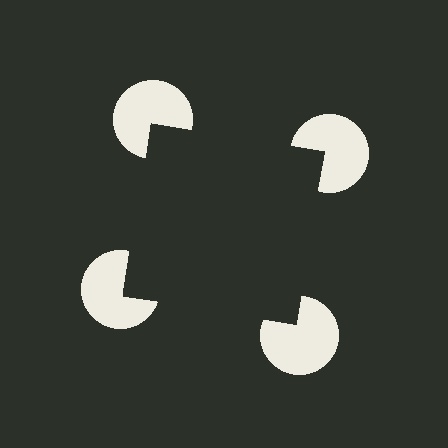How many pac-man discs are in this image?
There are 4 — one at each vertex of the illusory square.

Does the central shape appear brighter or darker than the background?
It typically appears slightly darker than the background, even though no actual brightness change is drawn.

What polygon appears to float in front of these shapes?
An illusory square — its edges are inferred from the aligned wedge cuts in the pac-man discs, not physically drawn.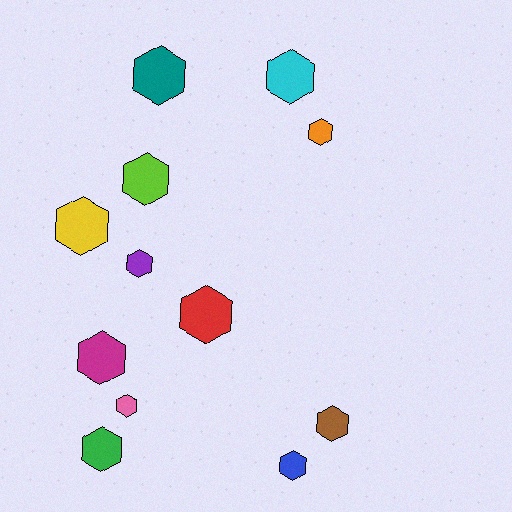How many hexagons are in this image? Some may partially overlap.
There are 12 hexagons.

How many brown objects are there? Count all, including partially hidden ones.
There is 1 brown object.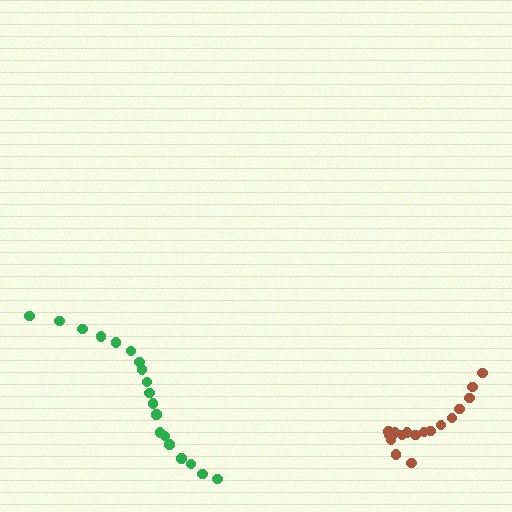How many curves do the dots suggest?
There are 2 distinct paths.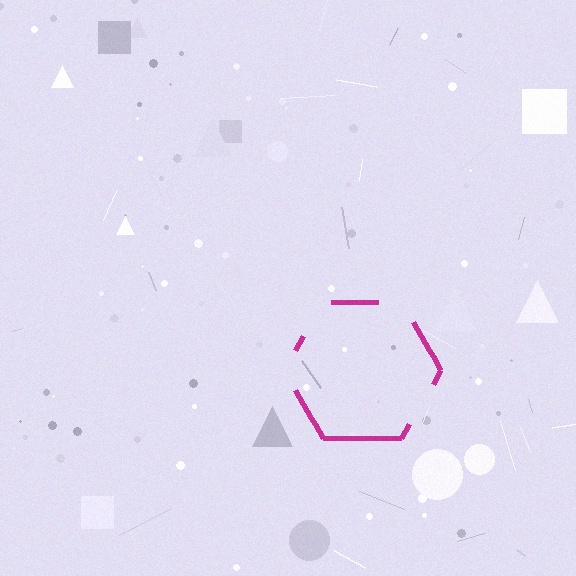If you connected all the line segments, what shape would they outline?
They would outline a hexagon.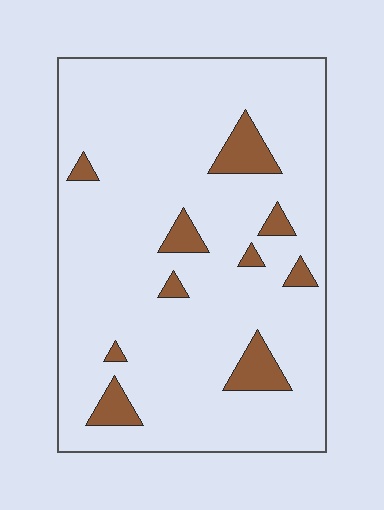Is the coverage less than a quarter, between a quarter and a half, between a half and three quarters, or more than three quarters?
Less than a quarter.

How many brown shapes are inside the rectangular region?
10.